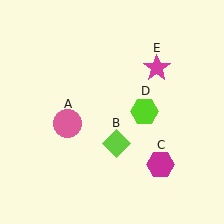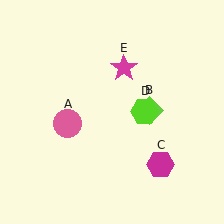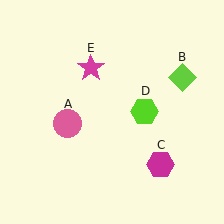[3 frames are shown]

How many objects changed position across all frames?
2 objects changed position: lime diamond (object B), magenta star (object E).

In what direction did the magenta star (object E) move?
The magenta star (object E) moved left.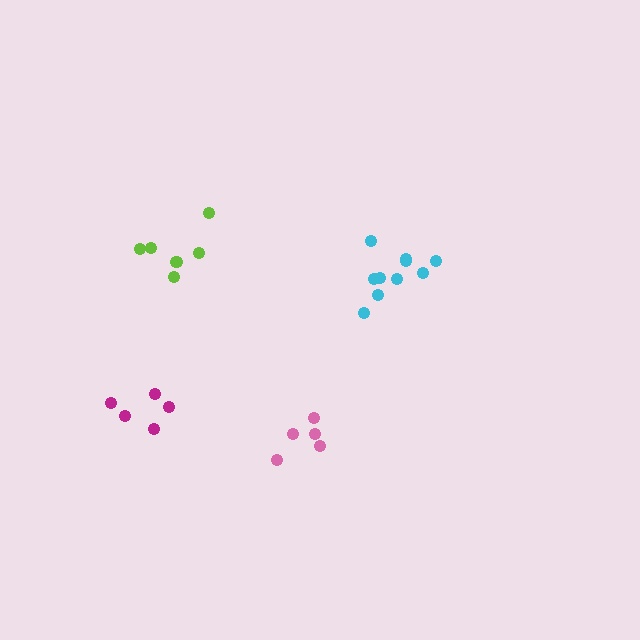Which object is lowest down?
The pink cluster is bottommost.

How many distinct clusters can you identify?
There are 4 distinct clusters.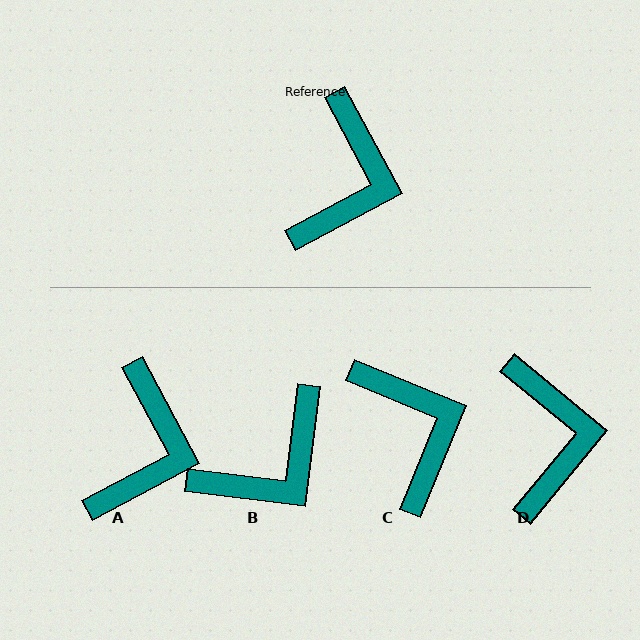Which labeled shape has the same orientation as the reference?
A.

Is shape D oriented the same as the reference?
No, it is off by about 22 degrees.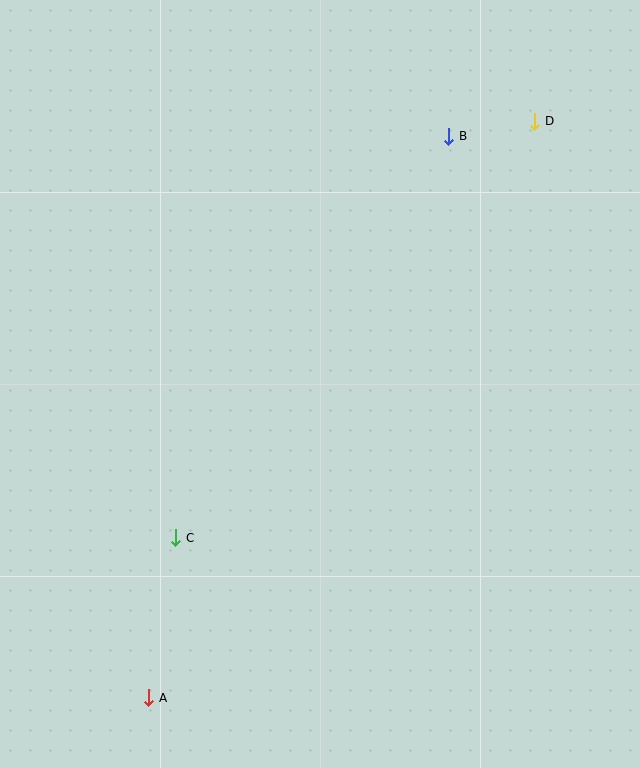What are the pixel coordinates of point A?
Point A is at (149, 698).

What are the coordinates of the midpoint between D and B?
The midpoint between D and B is at (492, 129).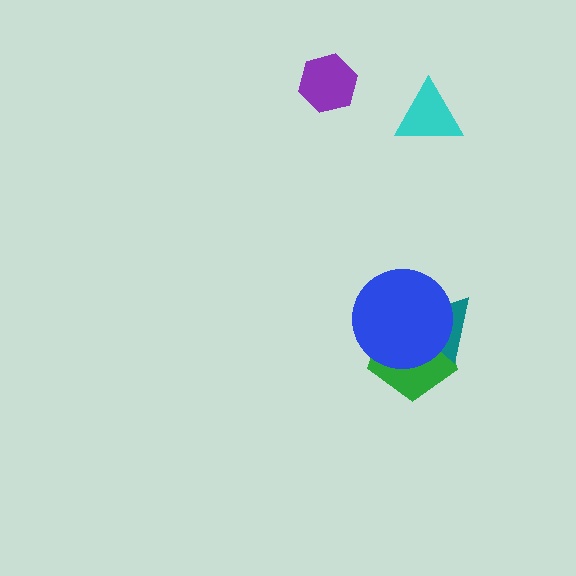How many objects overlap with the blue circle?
2 objects overlap with the blue circle.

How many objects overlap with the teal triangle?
2 objects overlap with the teal triangle.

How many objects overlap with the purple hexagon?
0 objects overlap with the purple hexagon.